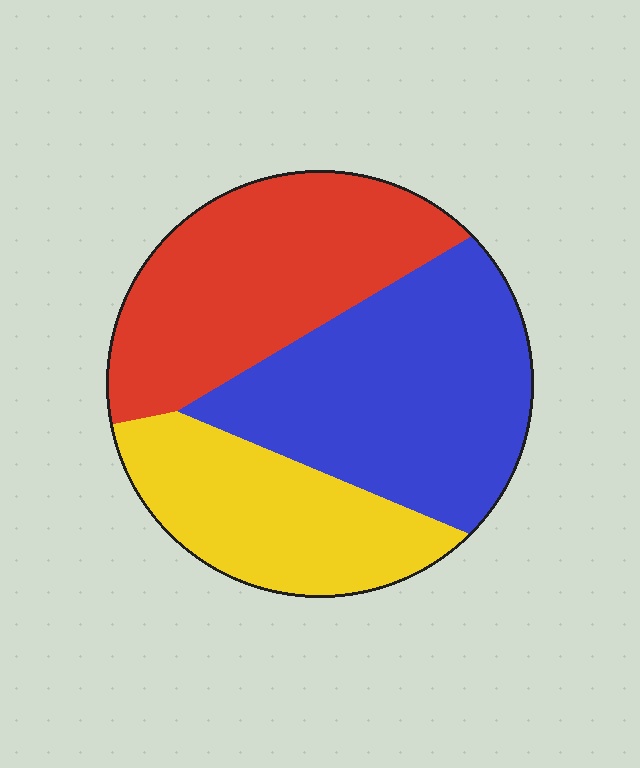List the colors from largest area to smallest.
From largest to smallest: blue, red, yellow.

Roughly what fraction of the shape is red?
Red covers about 35% of the shape.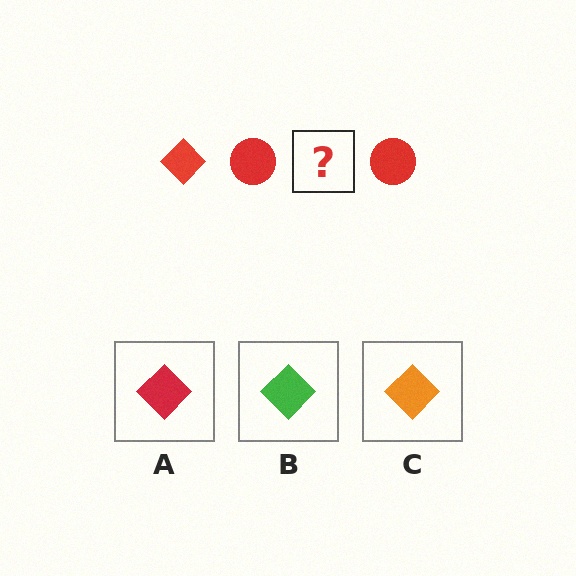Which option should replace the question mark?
Option A.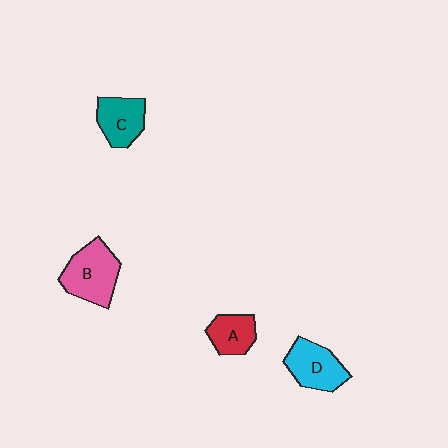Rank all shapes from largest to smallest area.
From largest to smallest: B (pink), D (cyan), C (teal), A (red).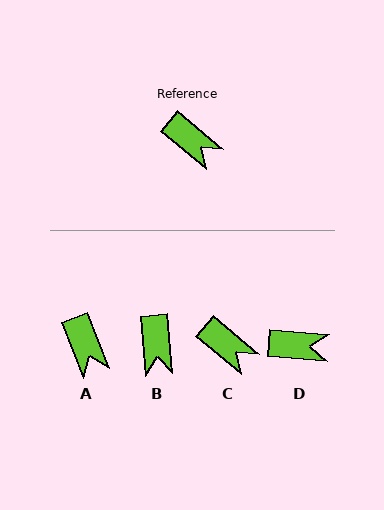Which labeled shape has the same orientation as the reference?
C.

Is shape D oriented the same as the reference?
No, it is off by about 35 degrees.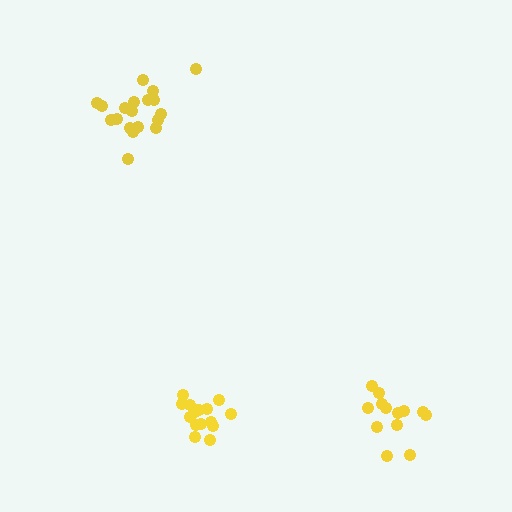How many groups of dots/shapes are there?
There are 3 groups.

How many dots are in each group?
Group 1: 19 dots, Group 2: 16 dots, Group 3: 13 dots (48 total).